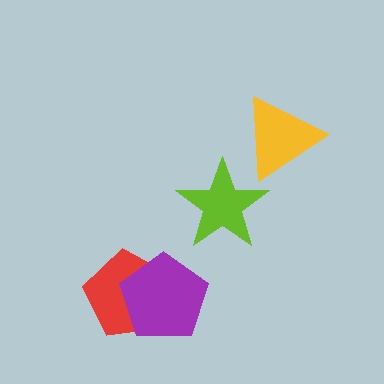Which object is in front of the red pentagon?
The purple pentagon is in front of the red pentagon.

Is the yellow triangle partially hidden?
No, no other shape covers it.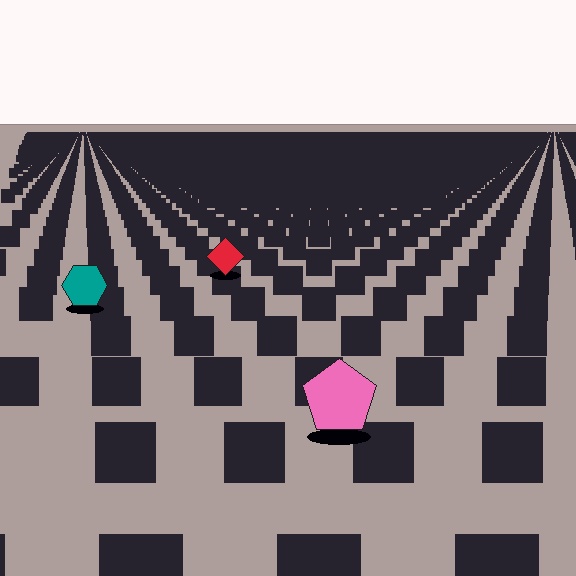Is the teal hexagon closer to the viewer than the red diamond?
Yes. The teal hexagon is closer — you can tell from the texture gradient: the ground texture is coarser near it.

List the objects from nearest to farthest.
From nearest to farthest: the pink pentagon, the teal hexagon, the red diamond.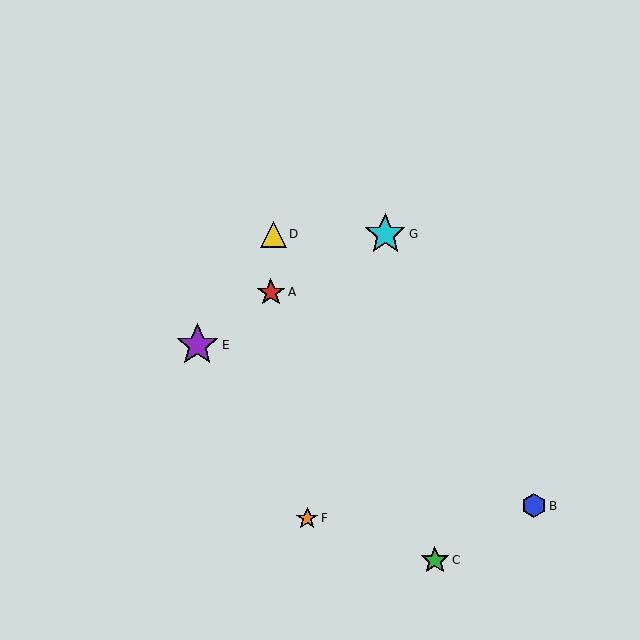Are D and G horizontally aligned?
Yes, both are at y≈234.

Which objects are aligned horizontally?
Objects D, G are aligned horizontally.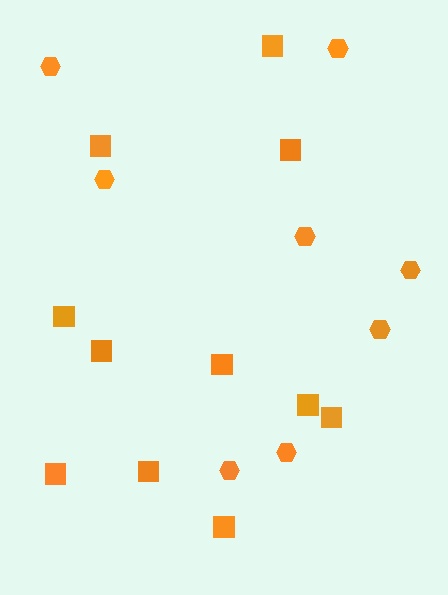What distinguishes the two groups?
There are 2 groups: one group of squares (11) and one group of hexagons (8).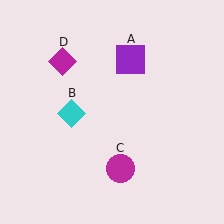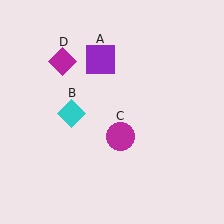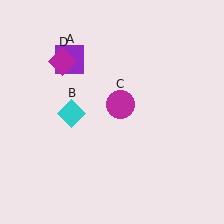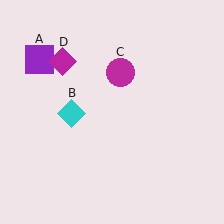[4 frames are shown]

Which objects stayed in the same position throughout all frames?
Cyan diamond (object B) and magenta diamond (object D) remained stationary.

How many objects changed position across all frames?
2 objects changed position: purple square (object A), magenta circle (object C).